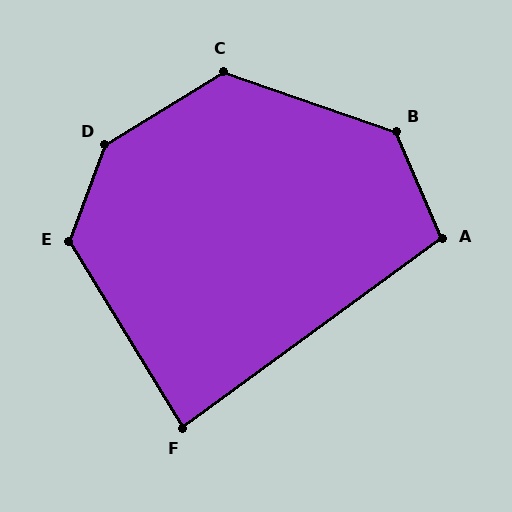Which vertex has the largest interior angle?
D, at approximately 142 degrees.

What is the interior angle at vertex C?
Approximately 129 degrees (obtuse).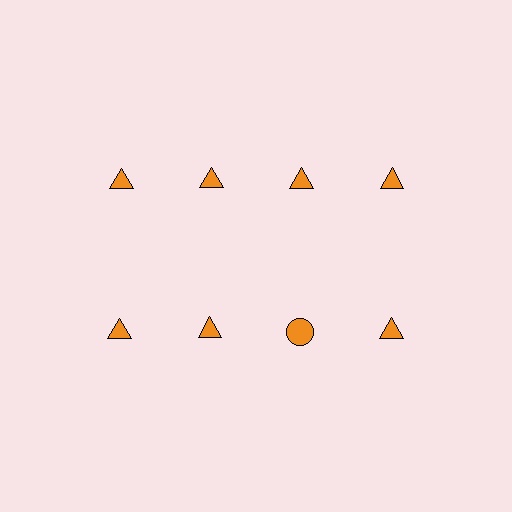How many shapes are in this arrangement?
There are 8 shapes arranged in a grid pattern.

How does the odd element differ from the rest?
It has a different shape: circle instead of triangle.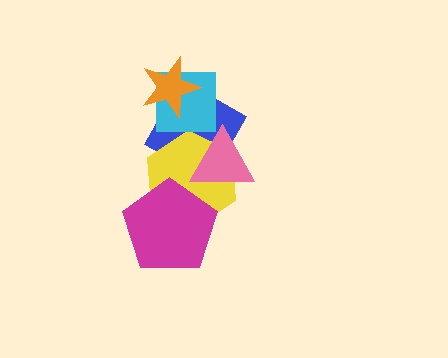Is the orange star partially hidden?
No, no other shape covers it.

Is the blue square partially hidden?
Yes, it is partially covered by another shape.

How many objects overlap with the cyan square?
2 objects overlap with the cyan square.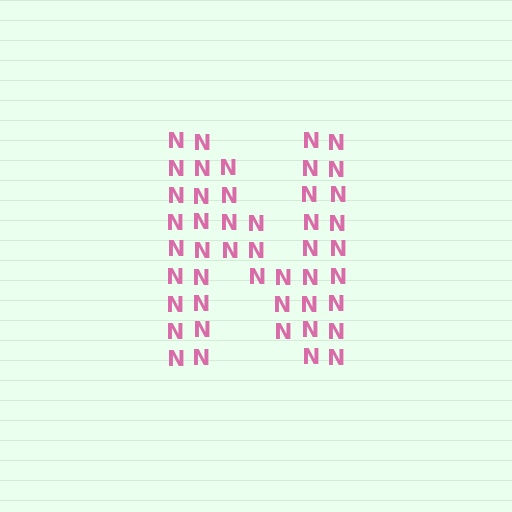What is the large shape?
The large shape is the letter N.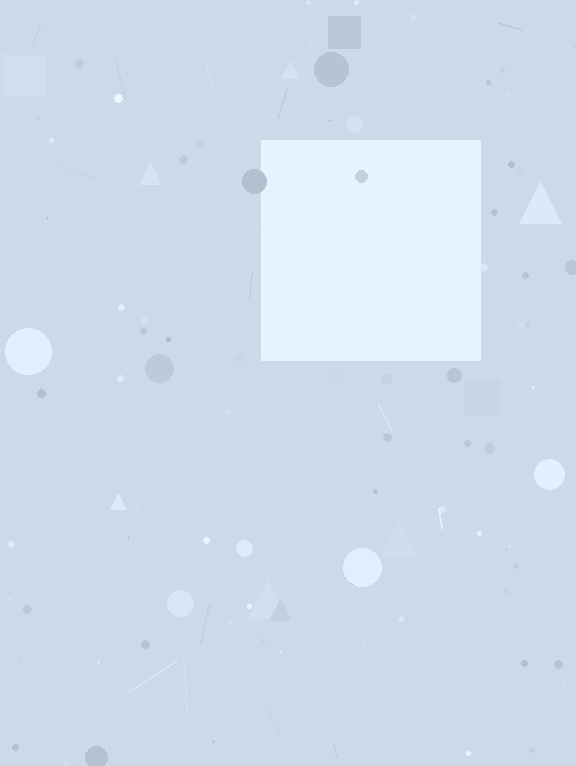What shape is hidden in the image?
A square is hidden in the image.